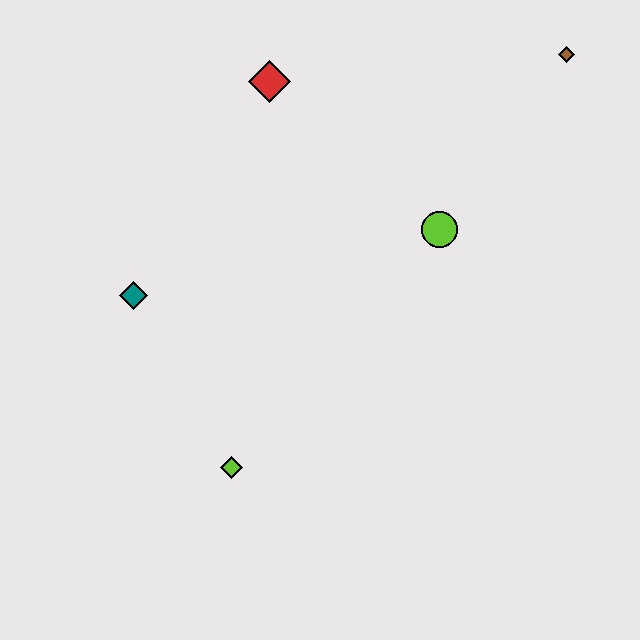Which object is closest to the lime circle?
The brown diamond is closest to the lime circle.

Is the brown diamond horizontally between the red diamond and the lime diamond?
No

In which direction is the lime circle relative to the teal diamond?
The lime circle is to the right of the teal diamond.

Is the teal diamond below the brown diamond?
Yes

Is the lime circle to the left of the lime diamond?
No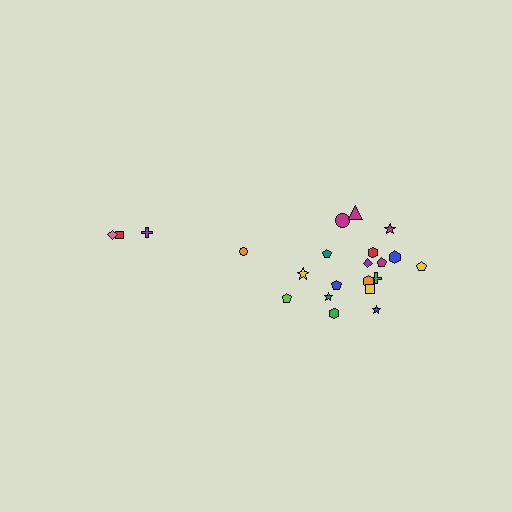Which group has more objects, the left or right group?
The right group.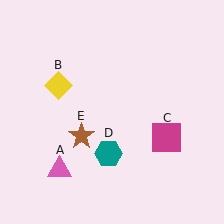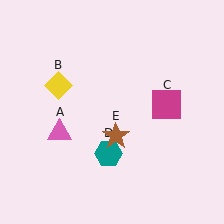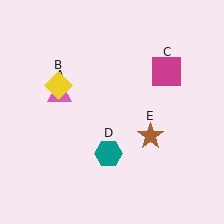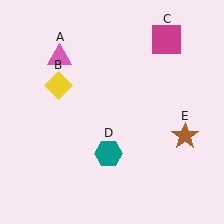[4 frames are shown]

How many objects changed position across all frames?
3 objects changed position: pink triangle (object A), magenta square (object C), brown star (object E).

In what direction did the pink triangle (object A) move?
The pink triangle (object A) moved up.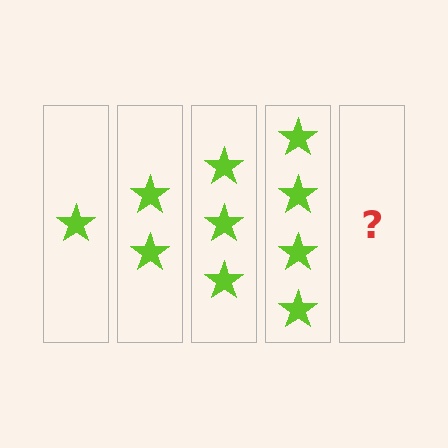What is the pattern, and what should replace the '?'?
The pattern is that each step adds one more star. The '?' should be 5 stars.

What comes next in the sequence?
The next element should be 5 stars.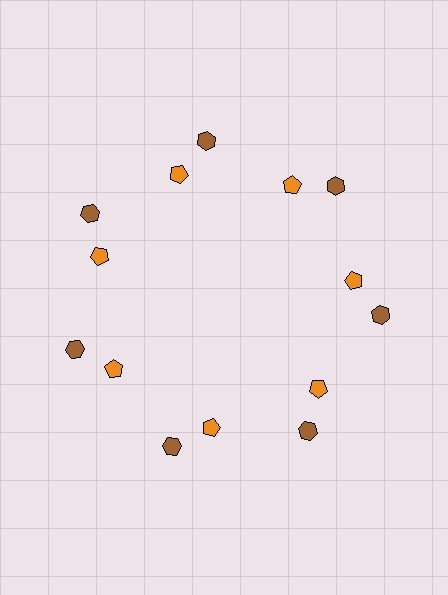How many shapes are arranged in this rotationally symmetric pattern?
There are 14 shapes, arranged in 7 groups of 2.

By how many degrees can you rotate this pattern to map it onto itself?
The pattern maps onto itself every 51 degrees of rotation.